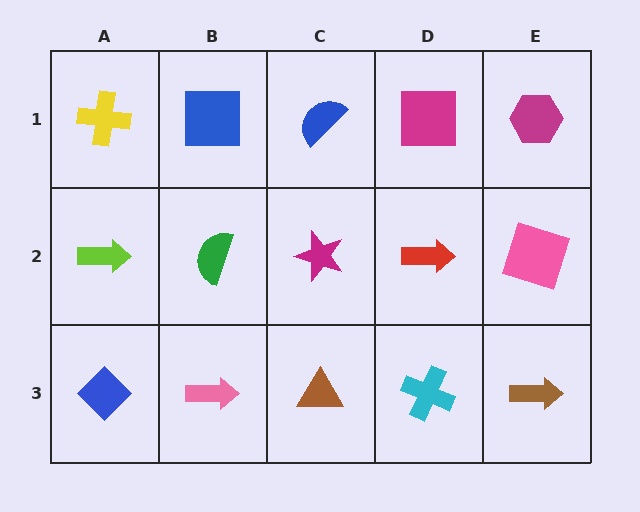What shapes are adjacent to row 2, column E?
A magenta hexagon (row 1, column E), a brown arrow (row 3, column E), a red arrow (row 2, column D).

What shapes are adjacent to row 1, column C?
A magenta star (row 2, column C), a blue square (row 1, column B), a magenta square (row 1, column D).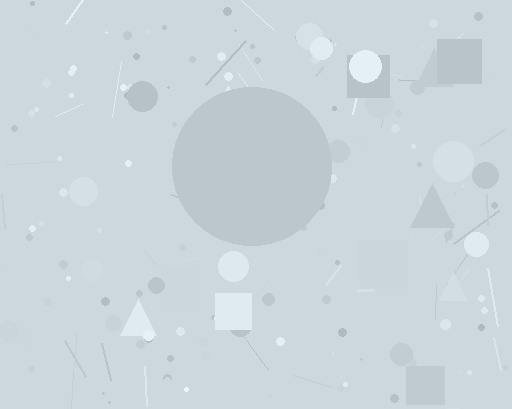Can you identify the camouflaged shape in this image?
The camouflaged shape is a circle.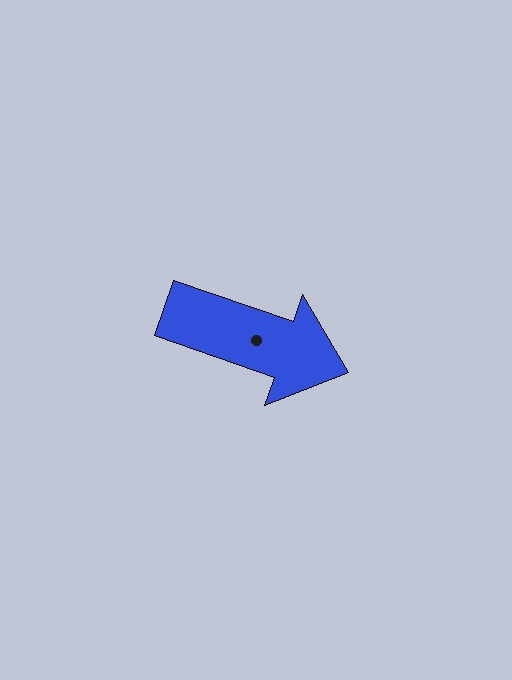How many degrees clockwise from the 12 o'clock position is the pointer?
Approximately 109 degrees.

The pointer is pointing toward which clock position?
Roughly 4 o'clock.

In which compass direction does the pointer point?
East.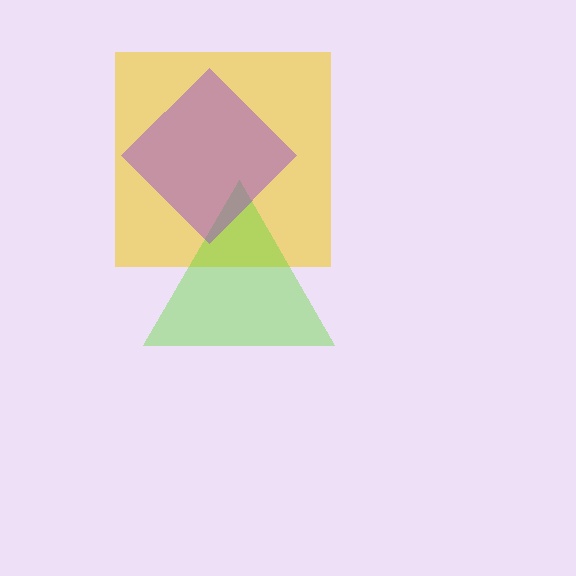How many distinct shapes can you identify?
There are 3 distinct shapes: a yellow square, a lime triangle, a purple diamond.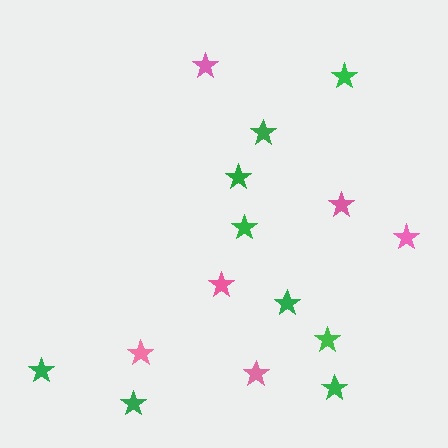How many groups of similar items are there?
There are 2 groups: one group of pink stars (6) and one group of green stars (9).